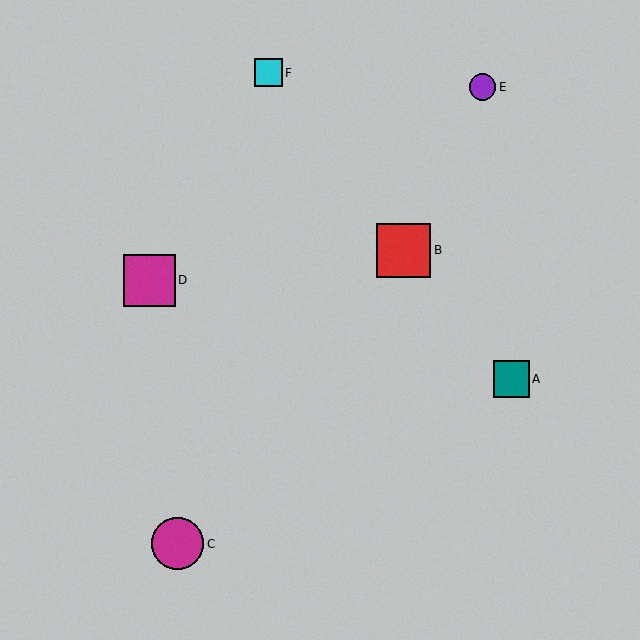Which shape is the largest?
The red square (labeled B) is the largest.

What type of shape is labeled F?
Shape F is a cyan square.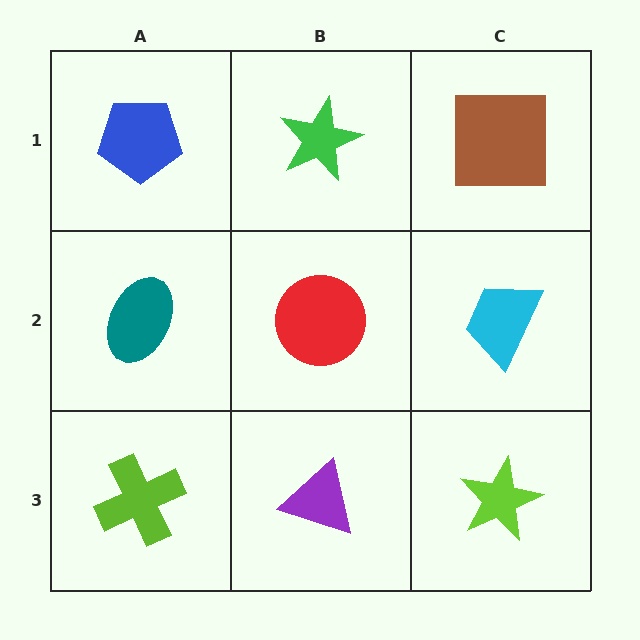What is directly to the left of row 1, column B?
A blue pentagon.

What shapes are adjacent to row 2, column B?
A green star (row 1, column B), a purple triangle (row 3, column B), a teal ellipse (row 2, column A), a cyan trapezoid (row 2, column C).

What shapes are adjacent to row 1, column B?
A red circle (row 2, column B), a blue pentagon (row 1, column A), a brown square (row 1, column C).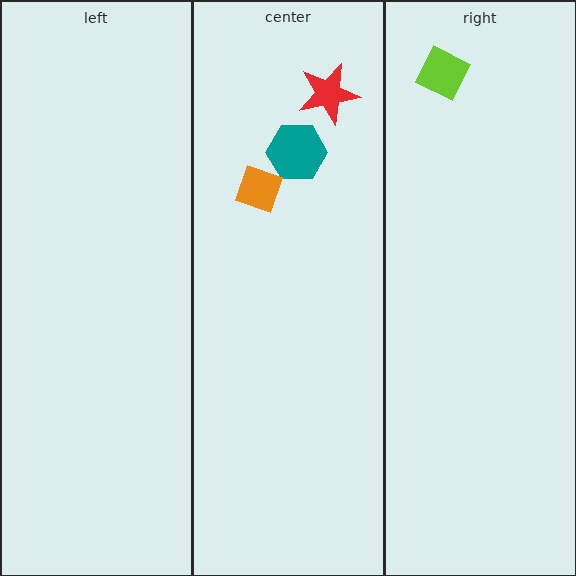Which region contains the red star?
The center region.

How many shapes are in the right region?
1.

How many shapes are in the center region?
3.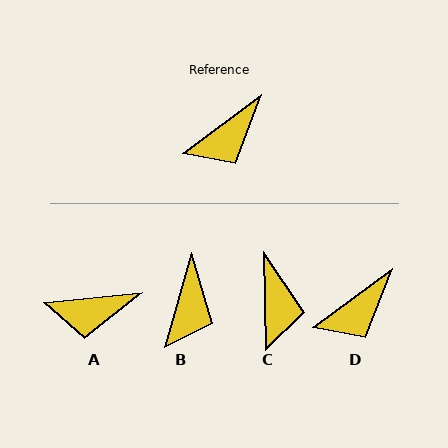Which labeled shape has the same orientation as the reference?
D.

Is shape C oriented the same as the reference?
No, it is off by about 55 degrees.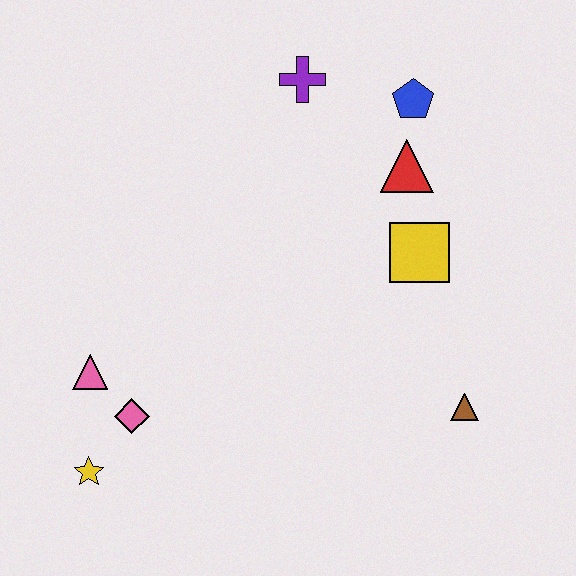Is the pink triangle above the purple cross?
No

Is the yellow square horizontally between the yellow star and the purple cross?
No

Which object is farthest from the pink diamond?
The blue pentagon is farthest from the pink diamond.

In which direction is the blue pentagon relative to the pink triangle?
The blue pentagon is to the right of the pink triangle.